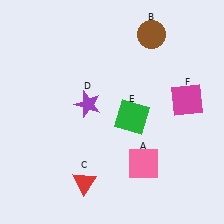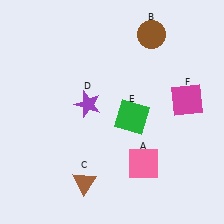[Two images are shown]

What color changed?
The triangle (C) changed from red in Image 1 to brown in Image 2.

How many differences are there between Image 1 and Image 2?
There is 1 difference between the two images.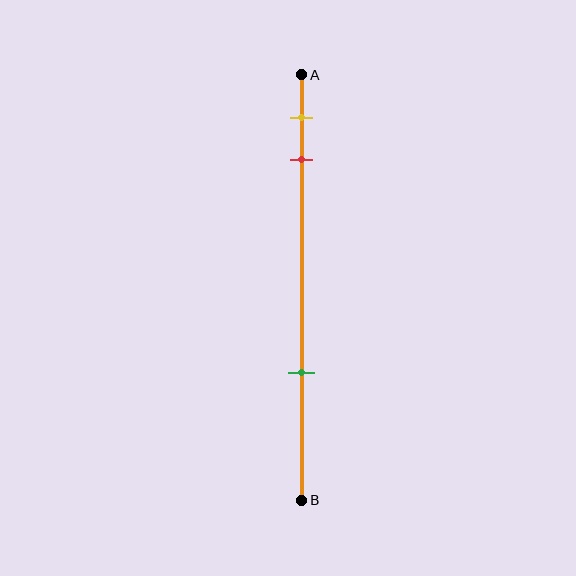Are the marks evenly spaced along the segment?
No, the marks are not evenly spaced.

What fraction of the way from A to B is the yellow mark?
The yellow mark is approximately 10% (0.1) of the way from A to B.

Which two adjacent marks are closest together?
The yellow and red marks are the closest adjacent pair.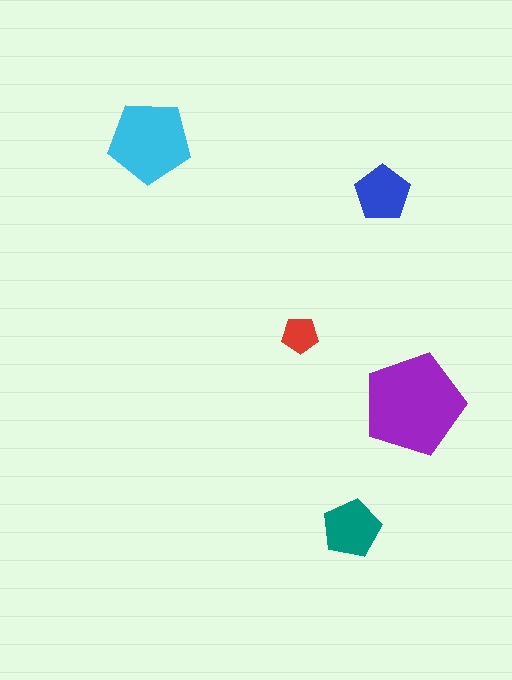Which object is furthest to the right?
The purple pentagon is rightmost.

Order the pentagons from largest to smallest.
the purple one, the cyan one, the teal one, the blue one, the red one.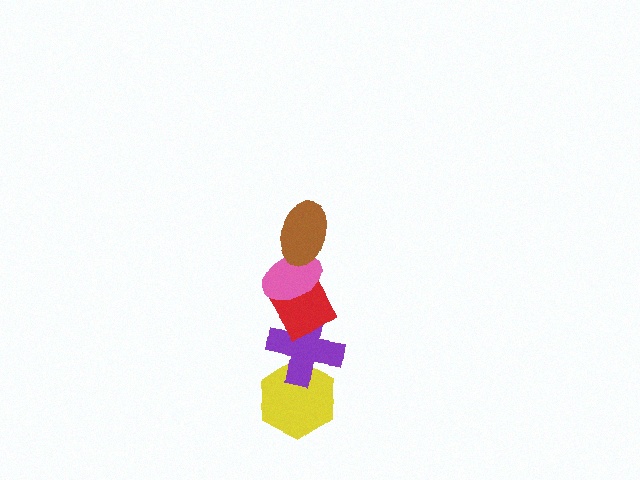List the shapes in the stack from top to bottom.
From top to bottom: the brown ellipse, the pink ellipse, the red diamond, the purple cross, the yellow hexagon.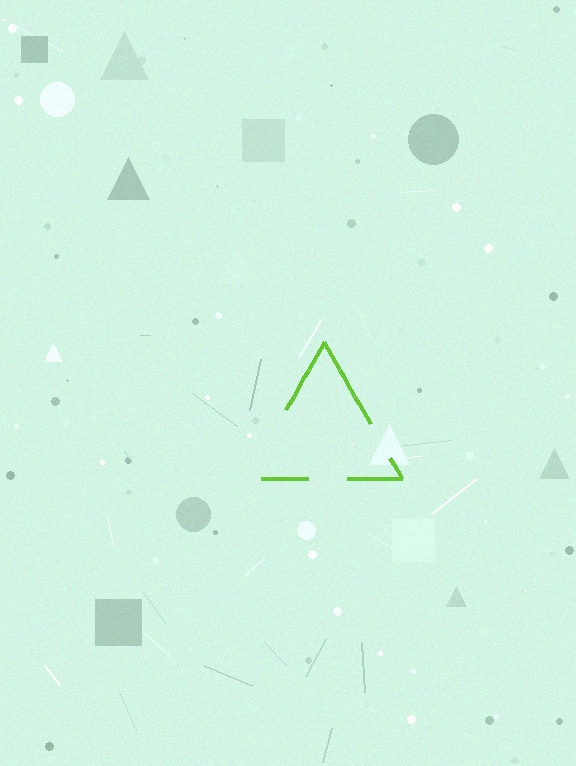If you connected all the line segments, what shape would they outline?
They would outline a triangle.